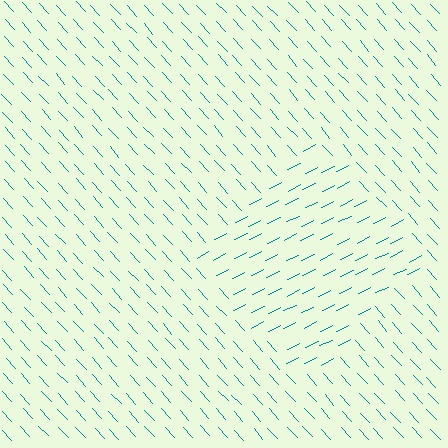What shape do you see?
I see a diamond.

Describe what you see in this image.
The image is filled with small teal line segments. A diamond region in the image has lines oriented differently from the surrounding lines, creating a visible texture boundary.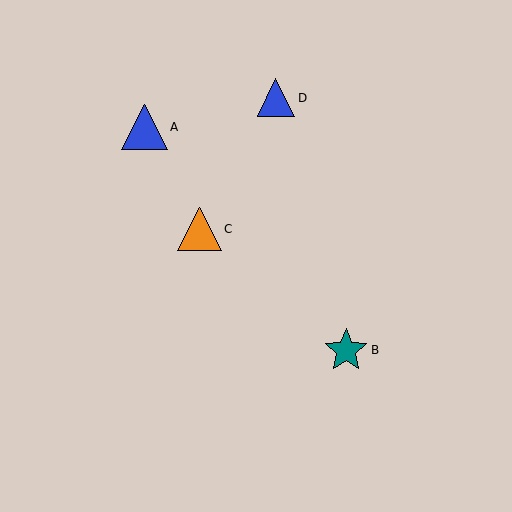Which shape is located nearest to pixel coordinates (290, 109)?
The blue triangle (labeled D) at (276, 98) is nearest to that location.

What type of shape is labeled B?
Shape B is a teal star.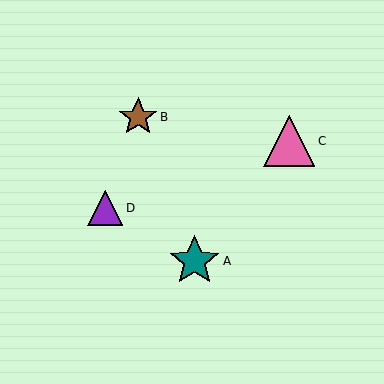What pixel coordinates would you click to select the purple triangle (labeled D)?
Click at (105, 208) to select the purple triangle D.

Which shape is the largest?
The pink triangle (labeled C) is the largest.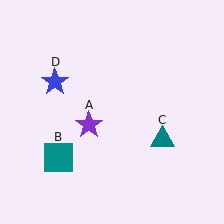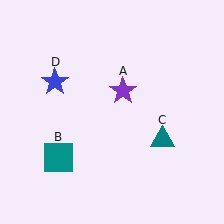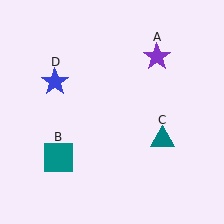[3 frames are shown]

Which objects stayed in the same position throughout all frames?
Teal square (object B) and teal triangle (object C) and blue star (object D) remained stationary.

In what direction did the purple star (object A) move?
The purple star (object A) moved up and to the right.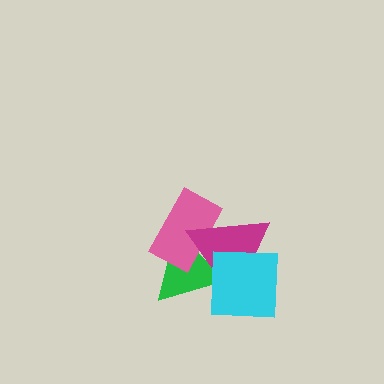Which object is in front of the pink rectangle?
The magenta triangle is in front of the pink rectangle.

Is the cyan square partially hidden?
No, no other shape covers it.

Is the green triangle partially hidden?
Yes, it is partially covered by another shape.